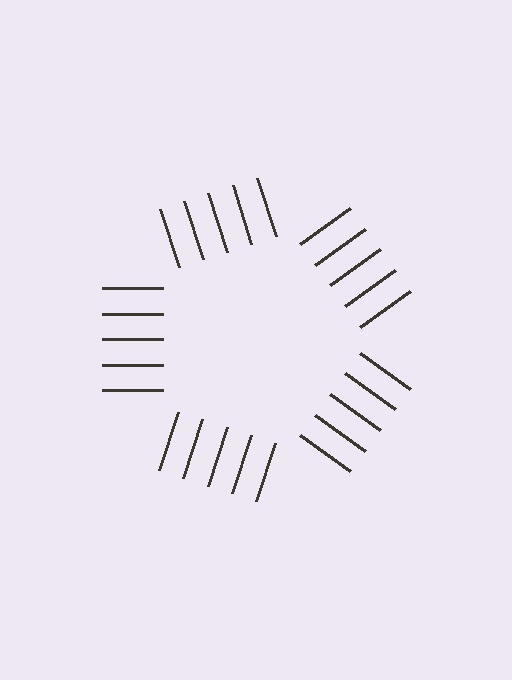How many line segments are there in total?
25 — 5 along each of the 5 edges.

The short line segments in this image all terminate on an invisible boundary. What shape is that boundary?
An illusory pentagon — the line segments terminate on its edges but no continuous stroke is drawn.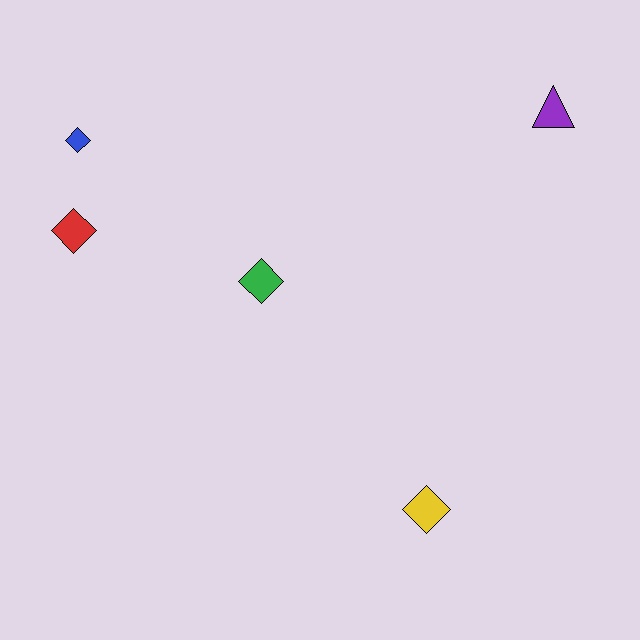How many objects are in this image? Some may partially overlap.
There are 5 objects.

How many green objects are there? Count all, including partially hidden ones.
There is 1 green object.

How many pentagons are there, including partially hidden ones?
There are no pentagons.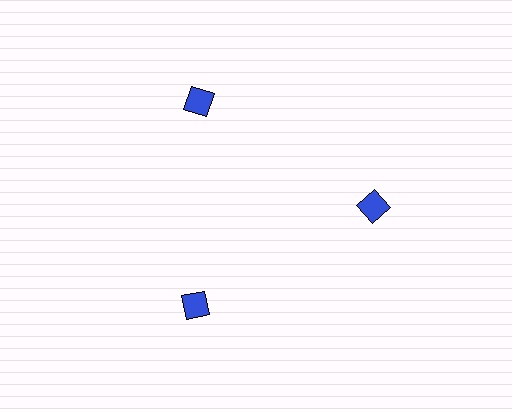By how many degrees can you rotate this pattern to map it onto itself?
The pattern maps onto itself every 120 degrees of rotation.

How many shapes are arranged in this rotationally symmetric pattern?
There are 3 shapes, arranged in 3 groups of 1.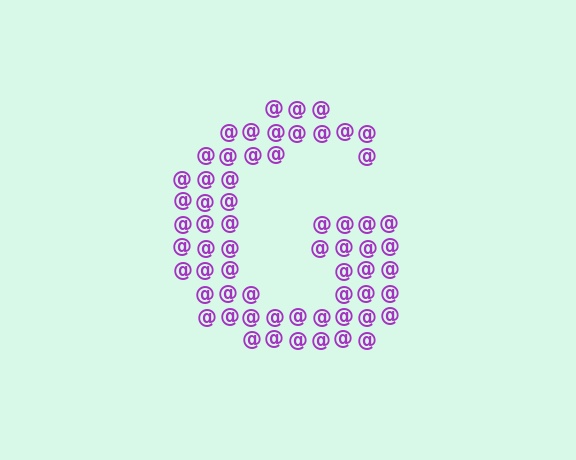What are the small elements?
The small elements are at signs.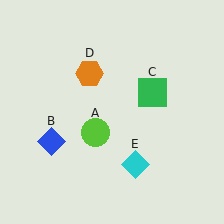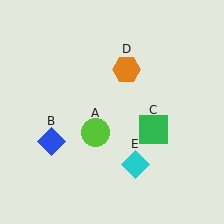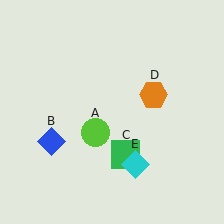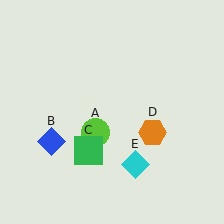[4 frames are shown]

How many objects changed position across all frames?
2 objects changed position: green square (object C), orange hexagon (object D).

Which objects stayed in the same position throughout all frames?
Lime circle (object A) and blue diamond (object B) and cyan diamond (object E) remained stationary.